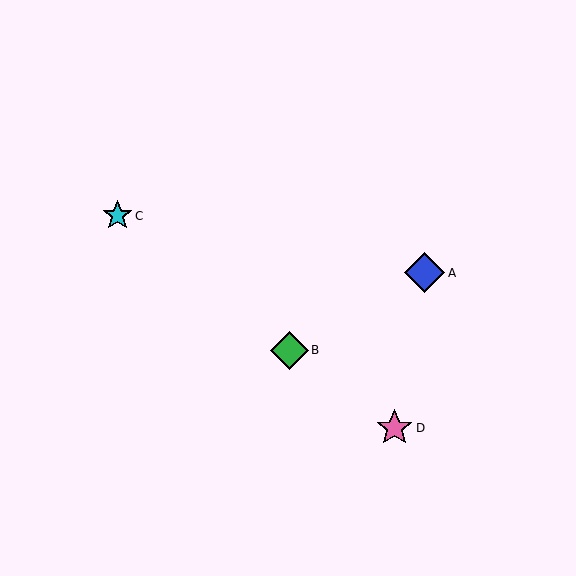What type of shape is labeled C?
Shape C is a cyan star.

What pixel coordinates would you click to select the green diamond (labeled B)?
Click at (289, 350) to select the green diamond B.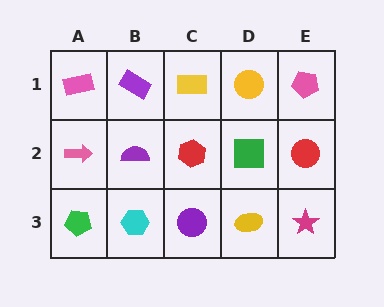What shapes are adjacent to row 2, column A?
A pink rectangle (row 1, column A), a green pentagon (row 3, column A), a purple semicircle (row 2, column B).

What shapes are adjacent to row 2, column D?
A yellow circle (row 1, column D), a yellow ellipse (row 3, column D), a red hexagon (row 2, column C), a red circle (row 2, column E).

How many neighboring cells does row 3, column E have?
2.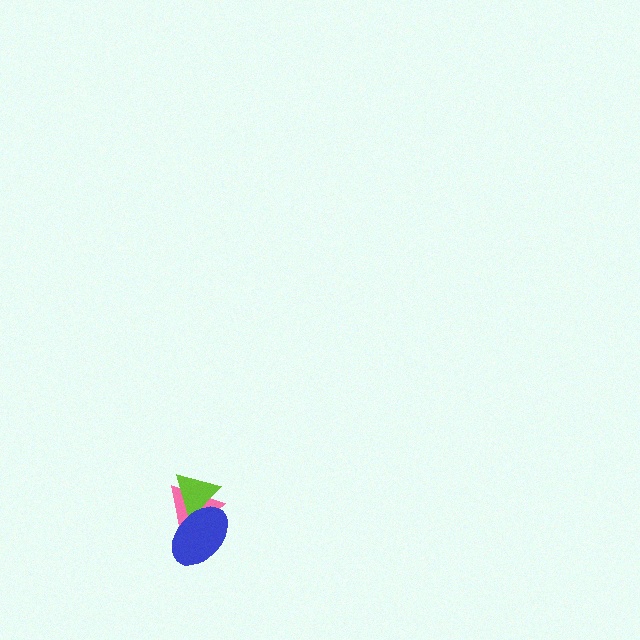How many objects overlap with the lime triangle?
2 objects overlap with the lime triangle.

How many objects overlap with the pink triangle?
2 objects overlap with the pink triangle.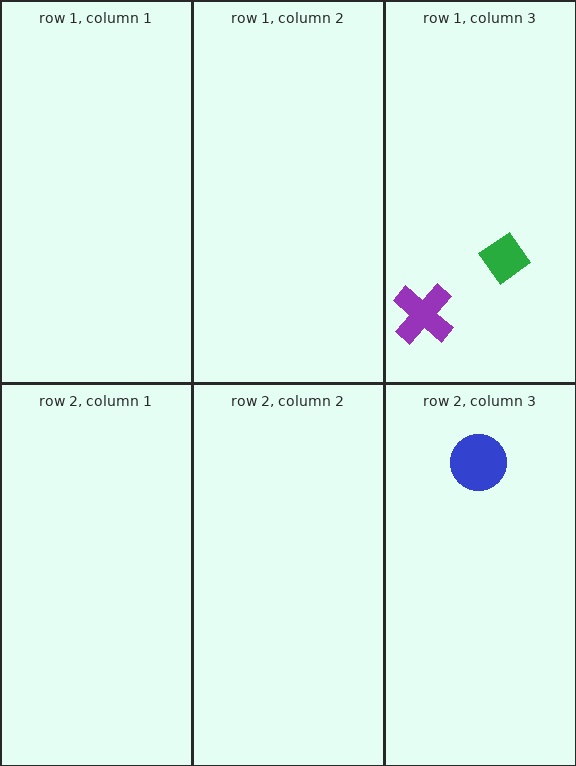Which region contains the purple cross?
The row 1, column 3 region.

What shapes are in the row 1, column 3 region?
The green diamond, the purple cross.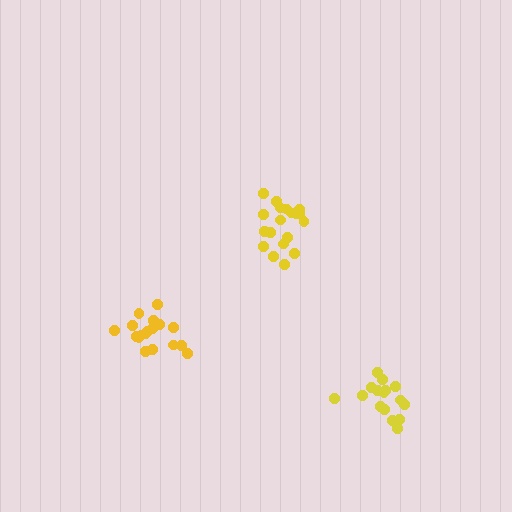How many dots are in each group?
Group 1: 16 dots, Group 2: 18 dots, Group 3: 19 dots (53 total).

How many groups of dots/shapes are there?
There are 3 groups.